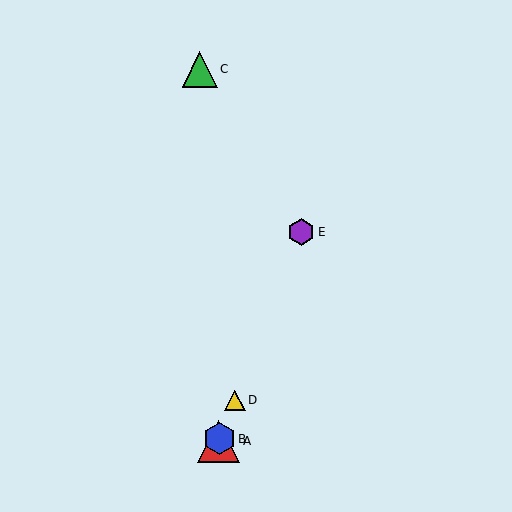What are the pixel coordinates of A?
Object A is at (218, 441).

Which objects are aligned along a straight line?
Objects A, B, D, E are aligned along a straight line.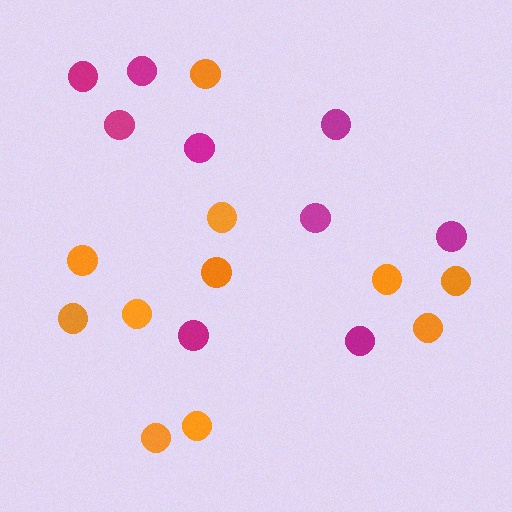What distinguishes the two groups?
There are 2 groups: one group of magenta circles (9) and one group of orange circles (11).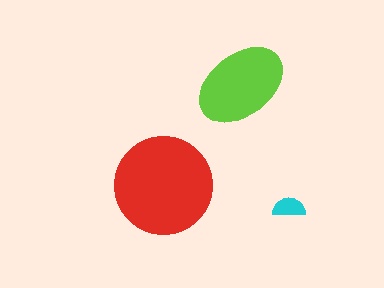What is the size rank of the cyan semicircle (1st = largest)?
3rd.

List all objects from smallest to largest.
The cyan semicircle, the lime ellipse, the red circle.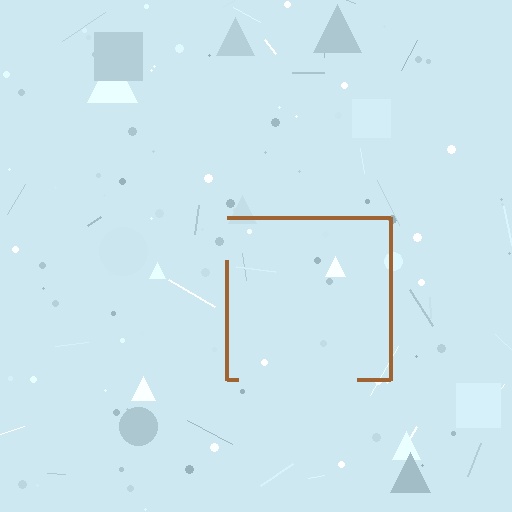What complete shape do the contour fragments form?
The contour fragments form a square.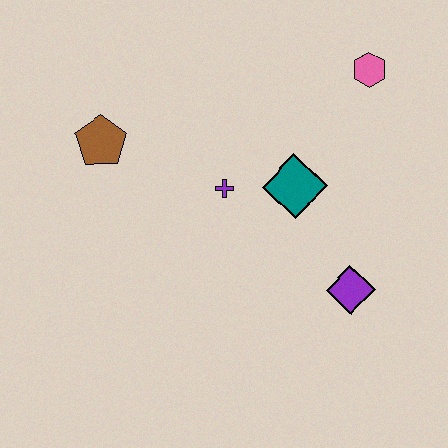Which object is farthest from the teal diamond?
The brown pentagon is farthest from the teal diamond.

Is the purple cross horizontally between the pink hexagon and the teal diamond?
No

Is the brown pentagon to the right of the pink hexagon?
No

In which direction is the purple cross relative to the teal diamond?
The purple cross is to the left of the teal diamond.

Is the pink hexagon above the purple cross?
Yes